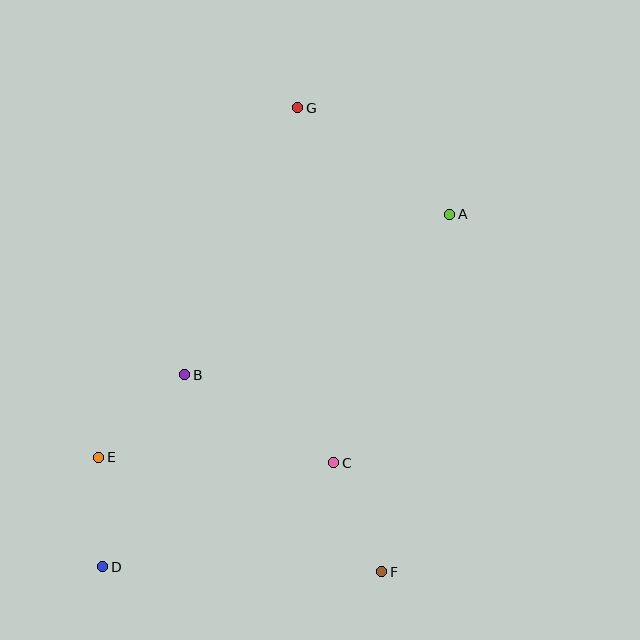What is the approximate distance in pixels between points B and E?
The distance between B and E is approximately 119 pixels.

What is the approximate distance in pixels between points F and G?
The distance between F and G is approximately 471 pixels.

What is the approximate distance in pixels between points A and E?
The distance between A and E is approximately 427 pixels.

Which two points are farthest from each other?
Points D and G are farthest from each other.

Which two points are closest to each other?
Points D and E are closest to each other.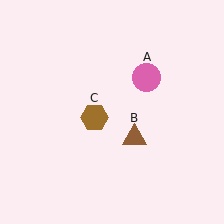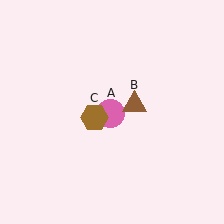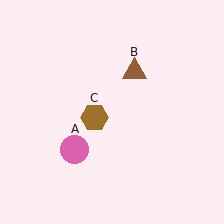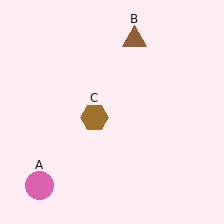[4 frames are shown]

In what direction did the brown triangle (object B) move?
The brown triangle (object B) moved up.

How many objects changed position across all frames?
2 objects changed position: pink circle (object A), brown triangle (object B).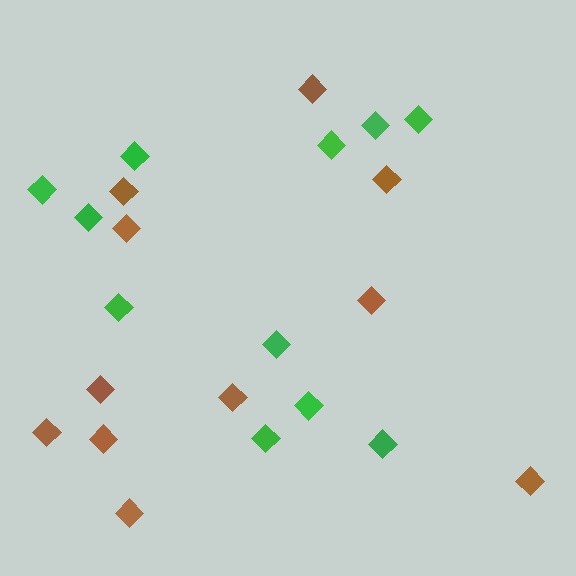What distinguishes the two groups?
There are 2 groups: one group of brown diamonds (11) and one group of green diamonds (11).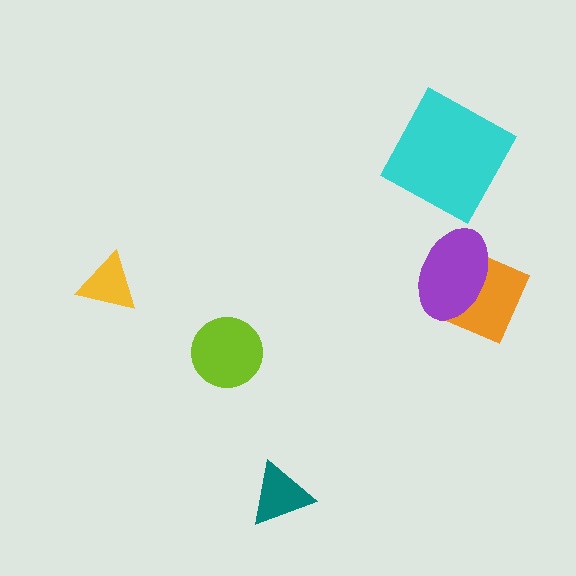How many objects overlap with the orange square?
1 object overlaps with the orange square.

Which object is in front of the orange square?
The purple ellipse is in front of the orange square.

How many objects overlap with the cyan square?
0 objects overlap with the cyan square.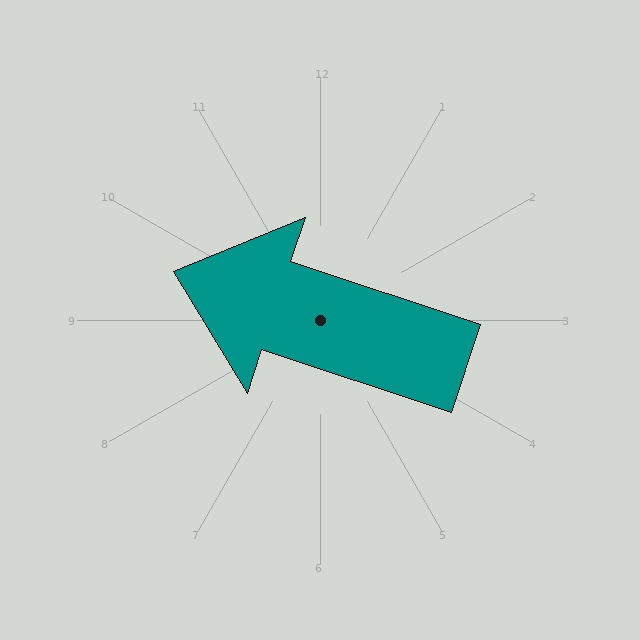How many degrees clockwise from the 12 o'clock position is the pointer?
Approximately 288 degrees.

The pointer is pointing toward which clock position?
Roughly 10 o'clock.